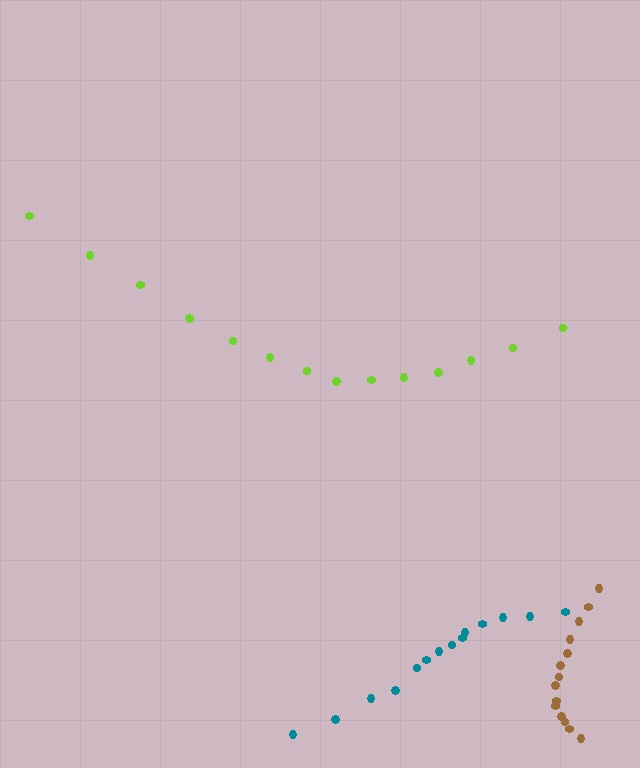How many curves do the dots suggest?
There are 3 distinct paths.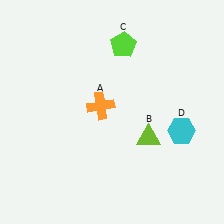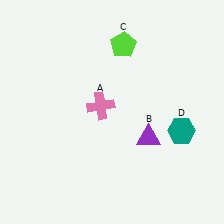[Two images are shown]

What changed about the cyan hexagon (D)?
In Image 1, D is cyan. In Image 2, it changed to teal.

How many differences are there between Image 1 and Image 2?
There are 3 differences between the two images.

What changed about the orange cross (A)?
In Image 1, A is orange. In Image 2, it changed to pink.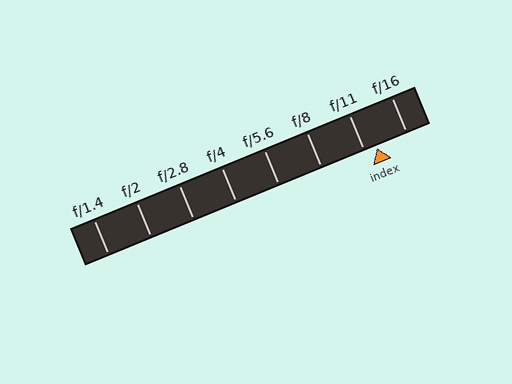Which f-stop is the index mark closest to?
The index mark is closest to f/11.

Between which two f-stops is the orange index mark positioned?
The index mark is between f/11 and f/16.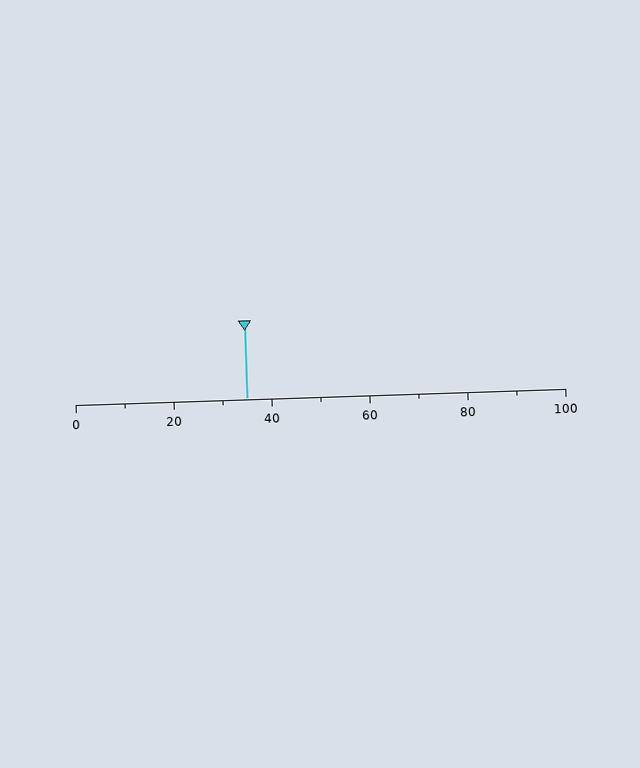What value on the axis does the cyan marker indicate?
The marker indicates approximately 35.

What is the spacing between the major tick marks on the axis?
The major ticks are spaced 20 apart.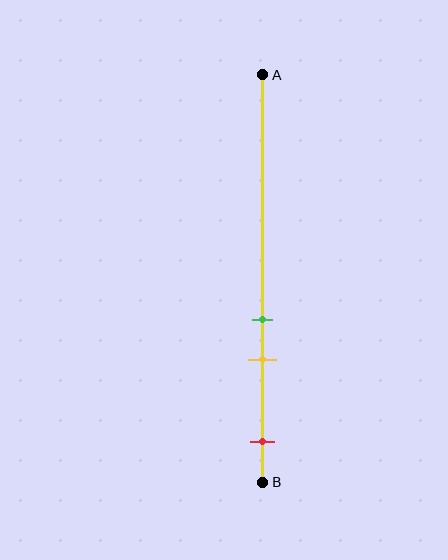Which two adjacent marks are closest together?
The green and yellow marks are the closest adjacent pair.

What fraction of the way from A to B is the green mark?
The green mark is approximately 60% (0.6) of the way from A to B.